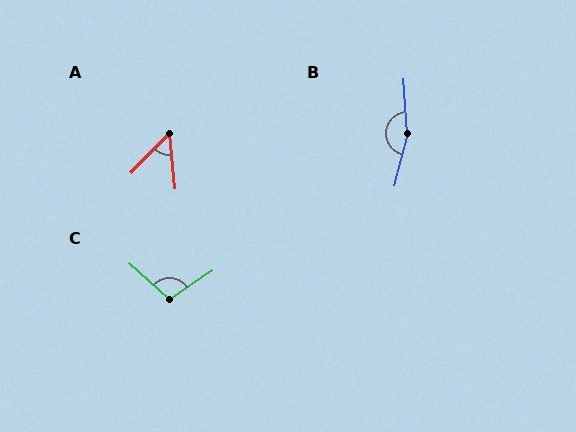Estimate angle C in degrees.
Approximately 104 degrees.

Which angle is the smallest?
A, at approximately 49 degrees.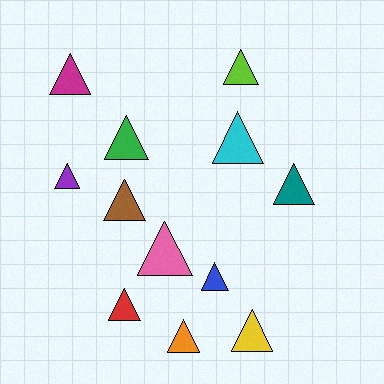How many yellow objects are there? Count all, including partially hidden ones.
There is 1 yellow object.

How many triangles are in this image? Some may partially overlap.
There are 12 triangles.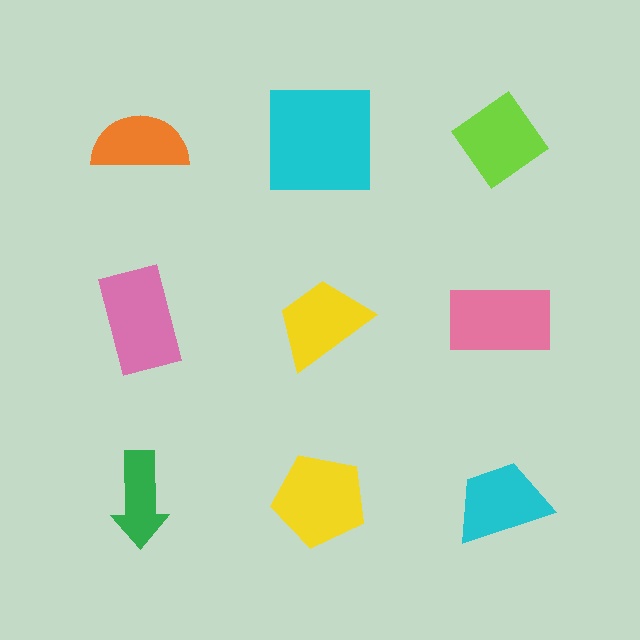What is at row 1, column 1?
An orange semicircle.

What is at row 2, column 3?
A pink rectangle.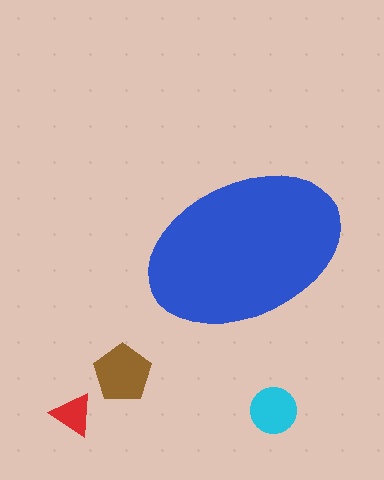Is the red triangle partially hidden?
No, the red triangle is fully visible.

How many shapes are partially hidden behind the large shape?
0 shapes are partially hidden.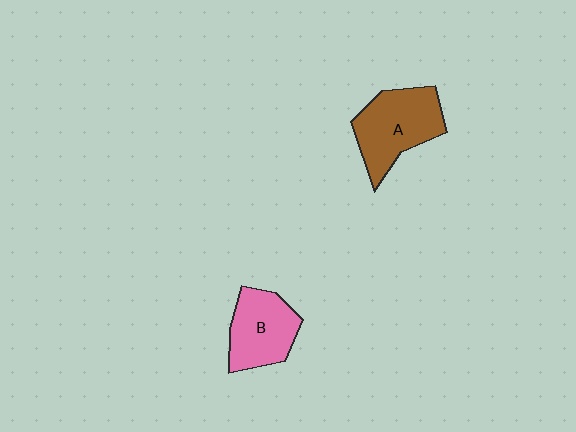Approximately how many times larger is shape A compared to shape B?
Approximately 1.2 times.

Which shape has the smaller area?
Shape B (pink).